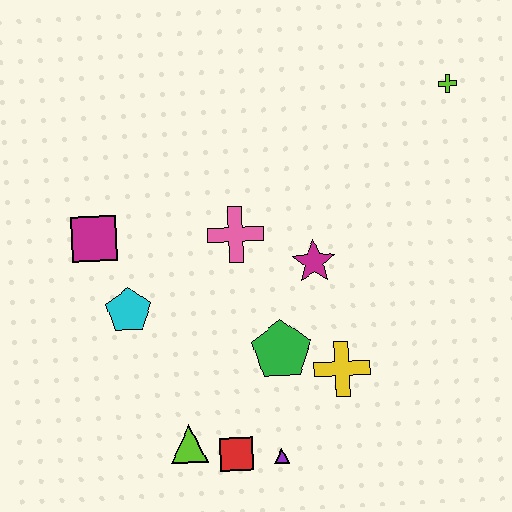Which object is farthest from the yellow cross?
The lime cross is farthest from the yellow cross.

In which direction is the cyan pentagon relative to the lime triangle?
The cyan pentagon is above the lime triangle.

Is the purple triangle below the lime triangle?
Yes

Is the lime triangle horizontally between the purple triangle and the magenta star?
No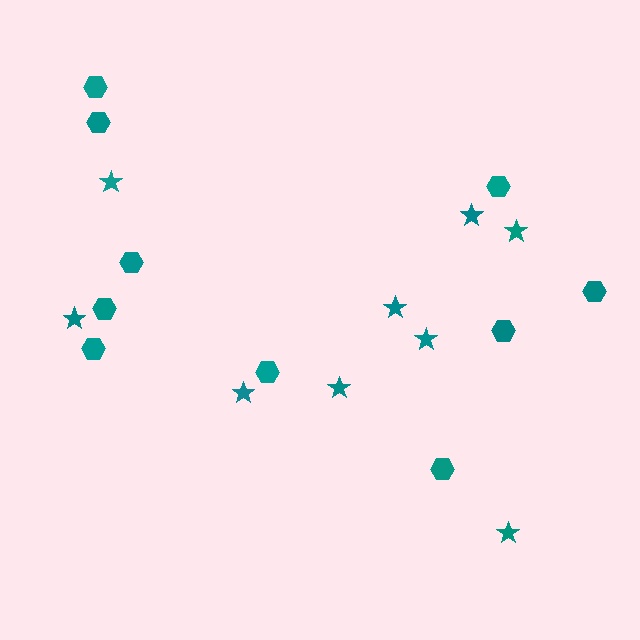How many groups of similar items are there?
There are 2 groups: one group of stars (9) and one group of hexagons (10).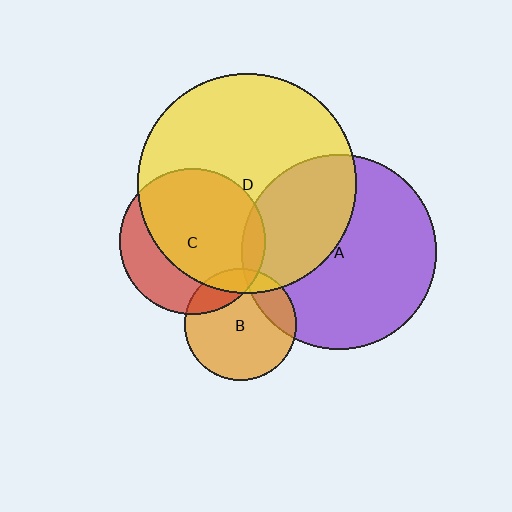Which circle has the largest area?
Circle D (yellow).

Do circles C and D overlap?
Yes.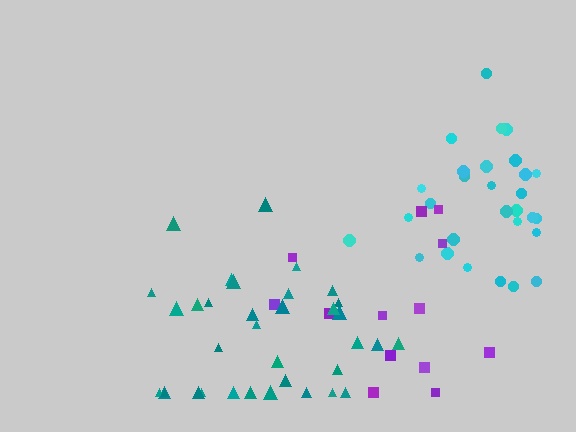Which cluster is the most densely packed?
Cyan.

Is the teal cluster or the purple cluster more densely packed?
Teal.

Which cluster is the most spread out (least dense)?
Purple.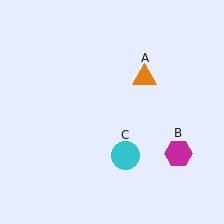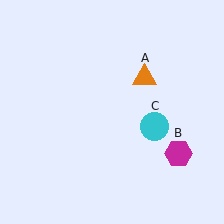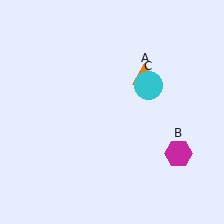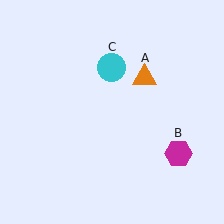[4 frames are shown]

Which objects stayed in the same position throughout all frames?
Orange triangle (object A) and magenta hexagon (object B) remained stationary.